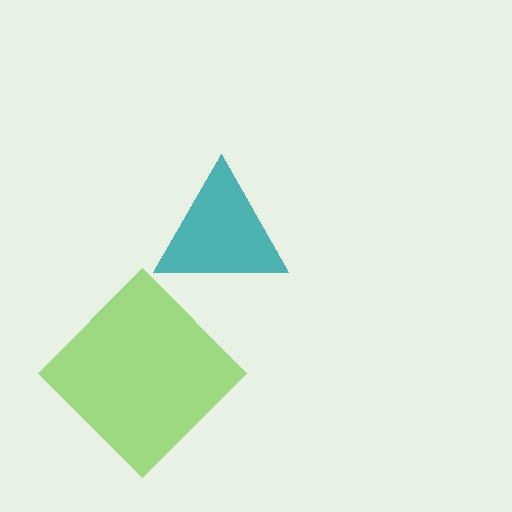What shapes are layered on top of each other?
The layered shapes are: a lime diamond, a teal triangle.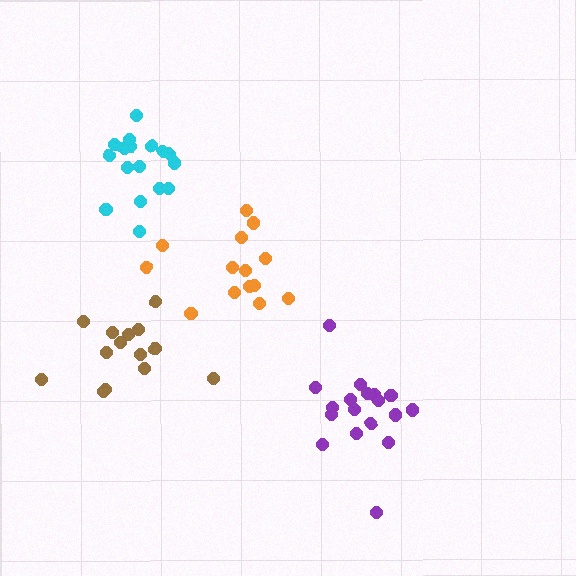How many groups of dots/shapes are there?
There are 4 groups.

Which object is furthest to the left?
The cyan cluster is leftmost.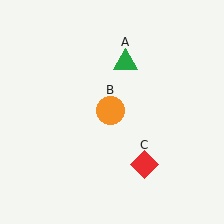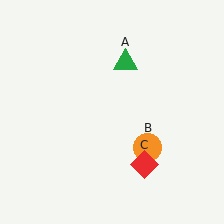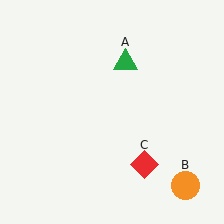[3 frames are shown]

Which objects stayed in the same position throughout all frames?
Green triangle (object A) and red diamond (object C) remained stationary.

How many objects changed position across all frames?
1 object changed position: orange circle (object B).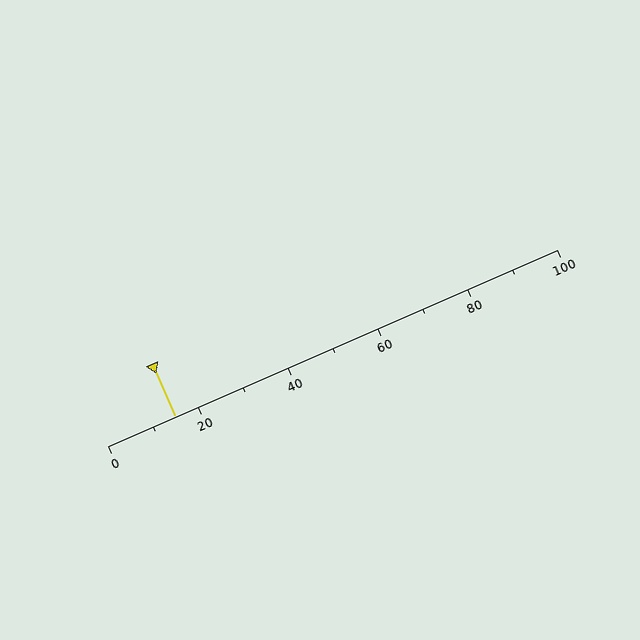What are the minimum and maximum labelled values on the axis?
The axis runs from 0 to 100.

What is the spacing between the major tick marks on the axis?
The major ticks are spaced 20 apart.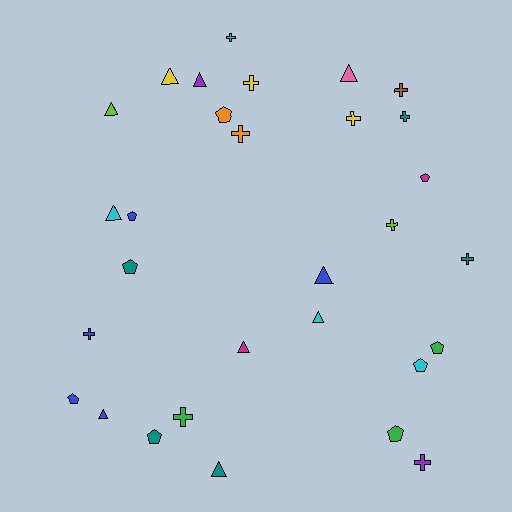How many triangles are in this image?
There are 10 triangles.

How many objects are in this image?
There are 30 objects.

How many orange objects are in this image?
There are 2 orange objects.